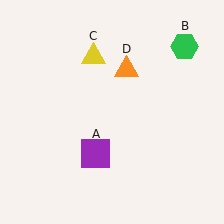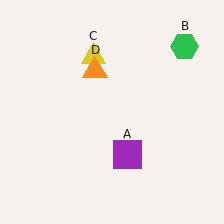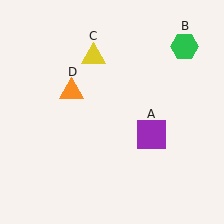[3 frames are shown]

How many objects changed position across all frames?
2 objects changed position: purple square (object A), orange triangle (object D).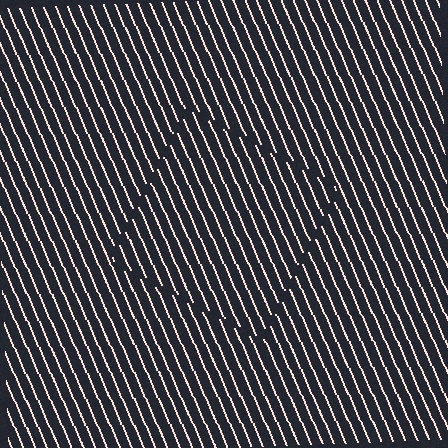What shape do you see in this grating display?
An illusory square. The interior of the shape contains the same grating, shifted by half a period — the contour is defined by the phase discontinuity where line-ends from the inner and outer gratings abut.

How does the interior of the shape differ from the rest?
The interior of the shape contains the same grating, shifted by half a period — the contour is defined by the phase discontinuity where line-ends from the inner and outer gratings abut.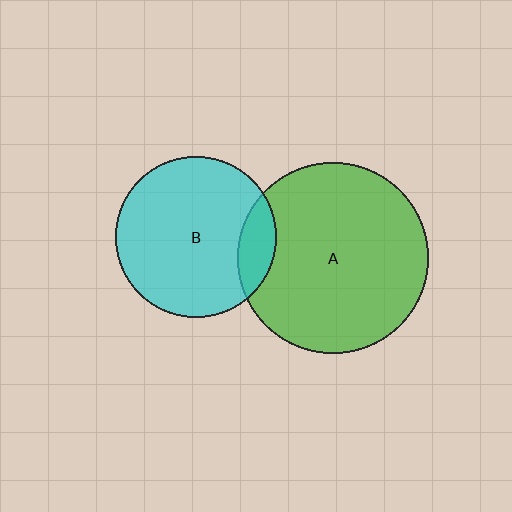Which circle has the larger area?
Circle A (green).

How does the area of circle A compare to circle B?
Approximately 1.4 times.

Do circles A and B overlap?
Yes.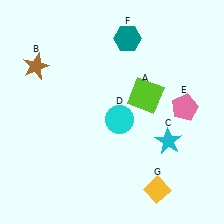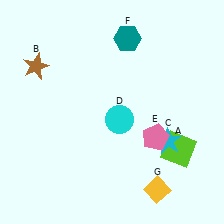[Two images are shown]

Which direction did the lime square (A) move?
The lime square (A) moved down.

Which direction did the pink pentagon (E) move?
The pink pentagon (E) moved down.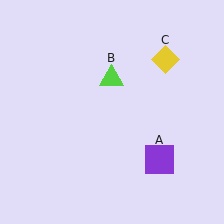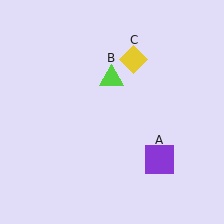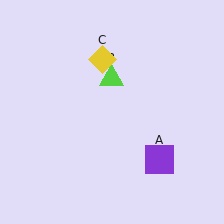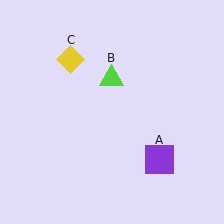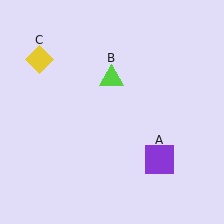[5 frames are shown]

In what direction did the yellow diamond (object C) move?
The yellow diamond (object C) moved left.